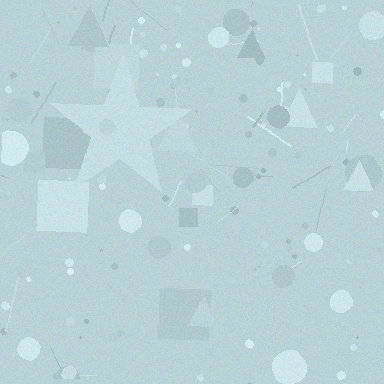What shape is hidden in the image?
A star is hidden in the image.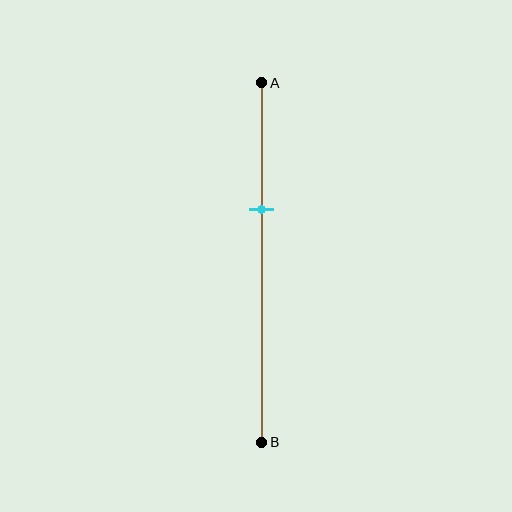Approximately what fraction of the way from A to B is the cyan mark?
The cyan mark is approximately 35% of the way from A to B.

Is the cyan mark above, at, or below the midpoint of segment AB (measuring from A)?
The cyan mark is above the midpoint of segment AB.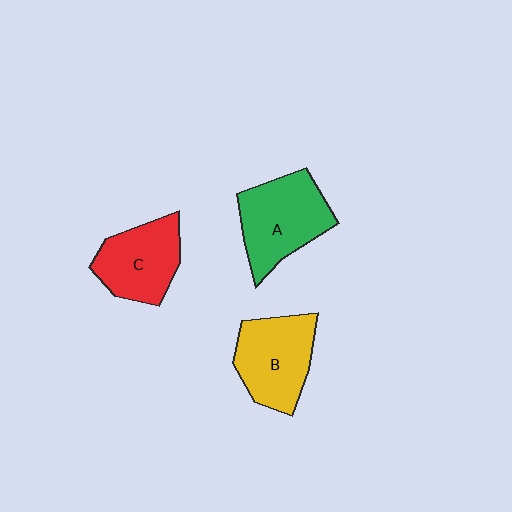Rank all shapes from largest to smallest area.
From largest to smallest: A (green), B (yellow), C (red).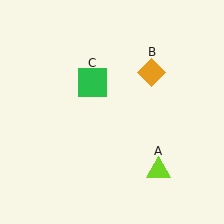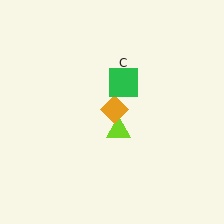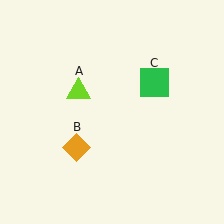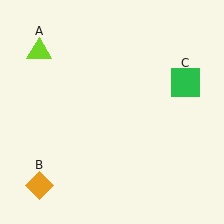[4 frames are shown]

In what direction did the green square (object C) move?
The green square (object C) moved right.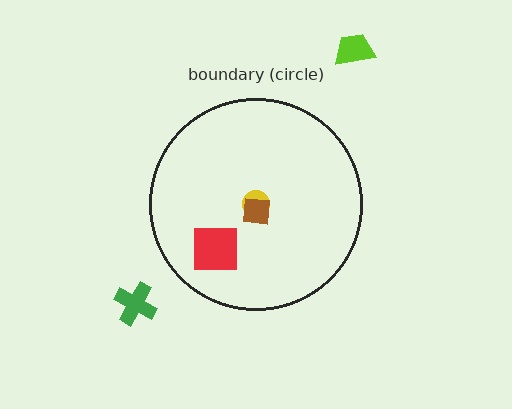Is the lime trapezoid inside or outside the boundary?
Outside.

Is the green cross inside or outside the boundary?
Outside.